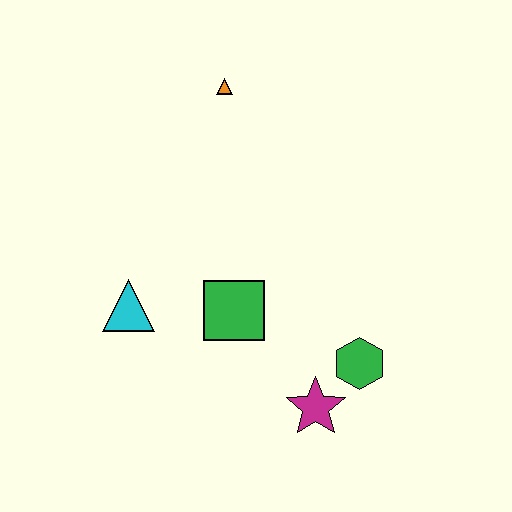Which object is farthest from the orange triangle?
The magenta star is farthest from the orange triangle.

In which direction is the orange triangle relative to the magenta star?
The orange triangle is above the magenta star.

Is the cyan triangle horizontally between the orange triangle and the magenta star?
No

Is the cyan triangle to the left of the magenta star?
Yes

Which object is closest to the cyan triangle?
The green square is closest to the cyan triangle.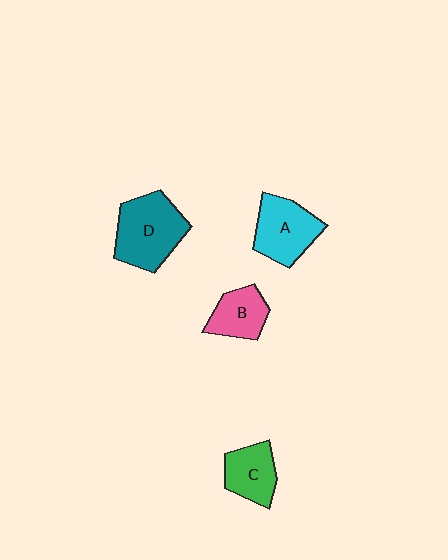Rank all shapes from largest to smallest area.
From largest to smallest: D (teal), A (cyan), C (green), B (pink).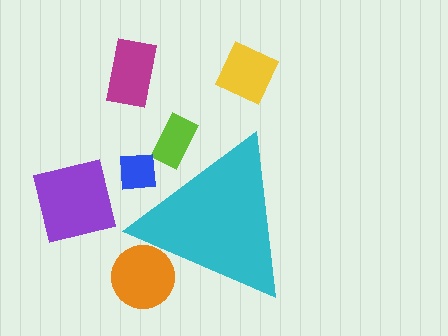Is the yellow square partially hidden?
No, the yellow square is fully visible.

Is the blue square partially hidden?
Yes, the blue square is partially hidden behind the cyan triangle.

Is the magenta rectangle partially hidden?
No, the magenta rectangle is fully visible.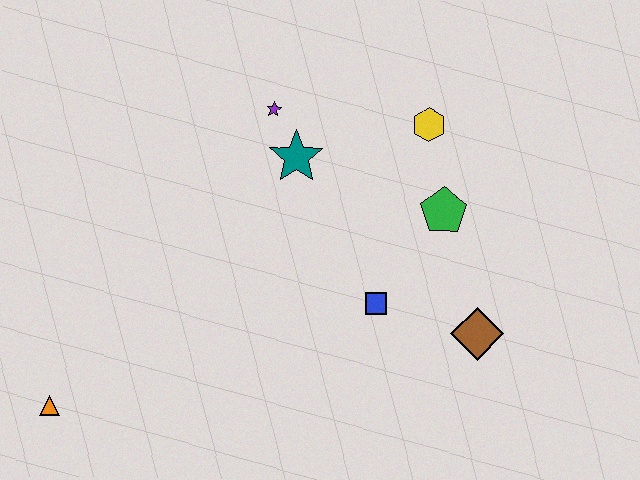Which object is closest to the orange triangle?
The blue square is closest to the orange triangle.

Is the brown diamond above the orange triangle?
Yes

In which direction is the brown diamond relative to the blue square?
The brown diamond is to the right of the blue square.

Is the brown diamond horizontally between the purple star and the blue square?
No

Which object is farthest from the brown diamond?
The orange triangle is farthest from the brown diamond.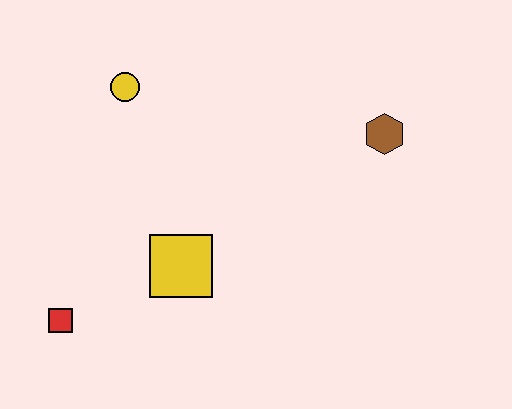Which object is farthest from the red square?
The brown hexagon is farthest from the red square.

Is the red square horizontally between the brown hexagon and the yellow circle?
No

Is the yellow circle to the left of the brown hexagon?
Yes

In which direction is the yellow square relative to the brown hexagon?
The yellow square is to the left of the brown hexagon.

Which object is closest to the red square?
The yellow square is closest to the red square.